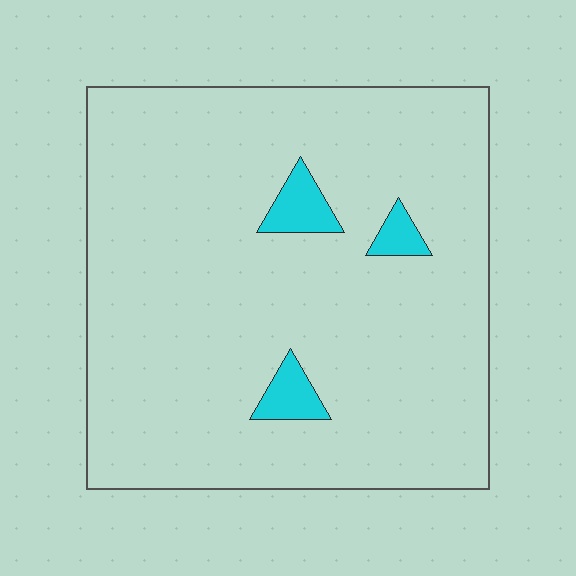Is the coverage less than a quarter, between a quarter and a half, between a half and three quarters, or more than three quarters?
Less than a quarter.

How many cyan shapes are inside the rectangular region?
3.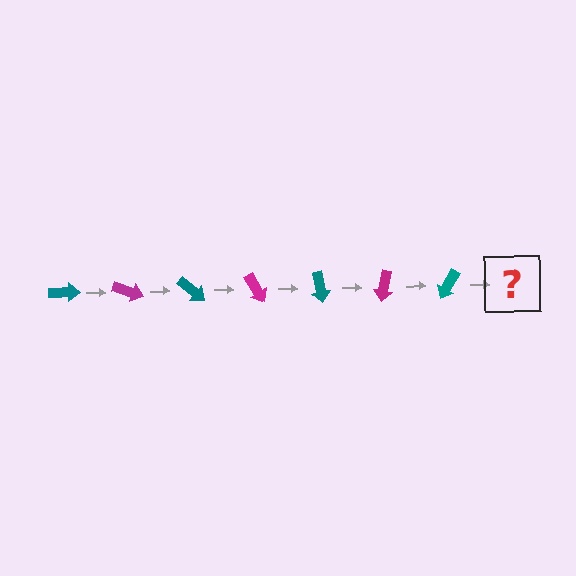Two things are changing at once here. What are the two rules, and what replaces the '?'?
The two rules are that it rotates 20 degrees each step and the color cycles through teal and magenta. The '?' should be a magenta arrow, rotated 140 degrees from the start.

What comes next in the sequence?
The next element should be a magenta arrow, rotated 140 degrees from the start.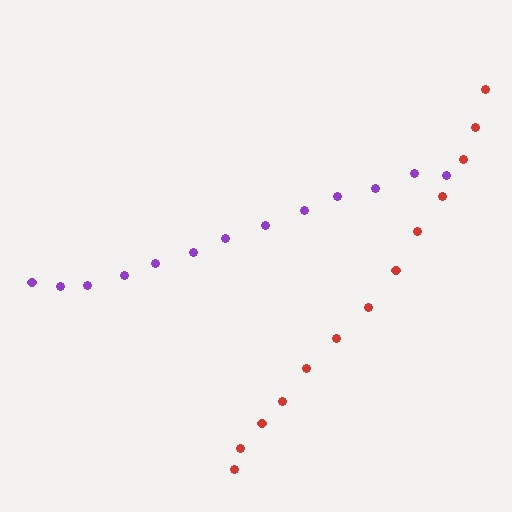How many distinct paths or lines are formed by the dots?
There are 2 distinct paths.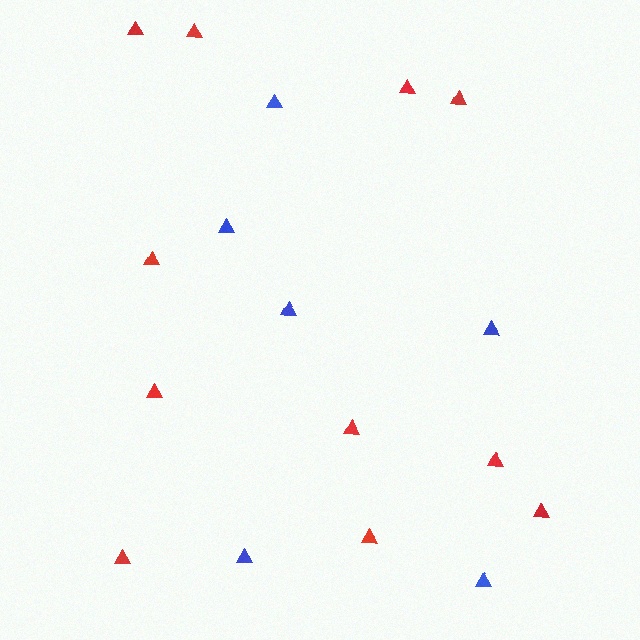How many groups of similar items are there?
There are 2 groups: one group of red triangles (11) and one group of blue triangles (6).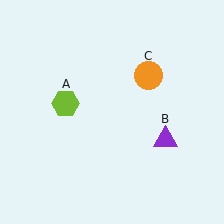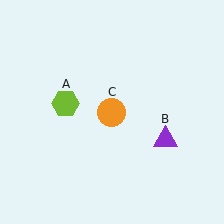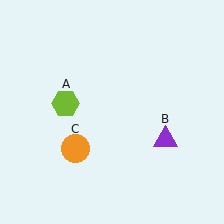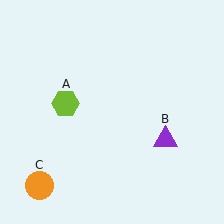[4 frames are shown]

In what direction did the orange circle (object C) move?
The orange circle (object C) moved down and to the left.